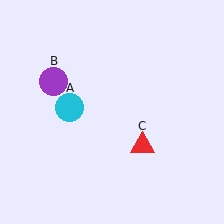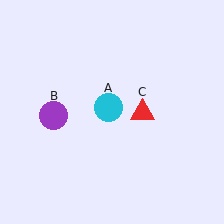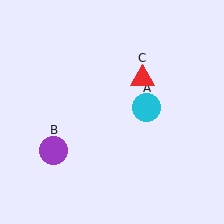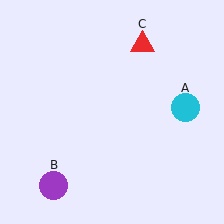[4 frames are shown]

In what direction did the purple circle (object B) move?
The purple circle (object B) moved down.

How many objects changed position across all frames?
3 objects changed position: cyan circle (object A), purple circle (object B), red triangle (object C).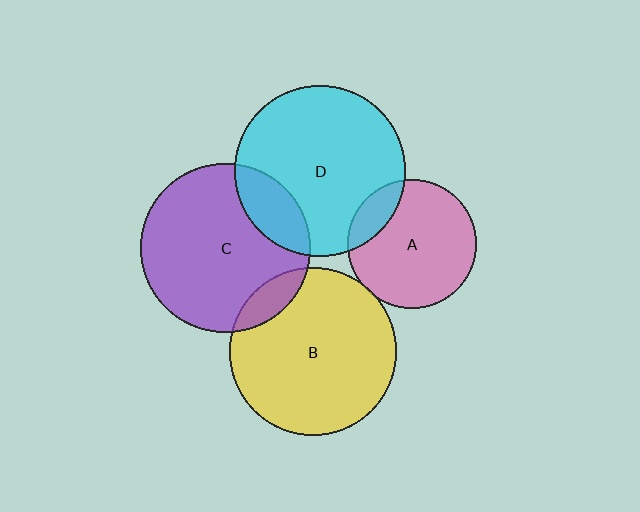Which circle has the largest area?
Circle D (cyan).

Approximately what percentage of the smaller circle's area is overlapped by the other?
Approximately 5%.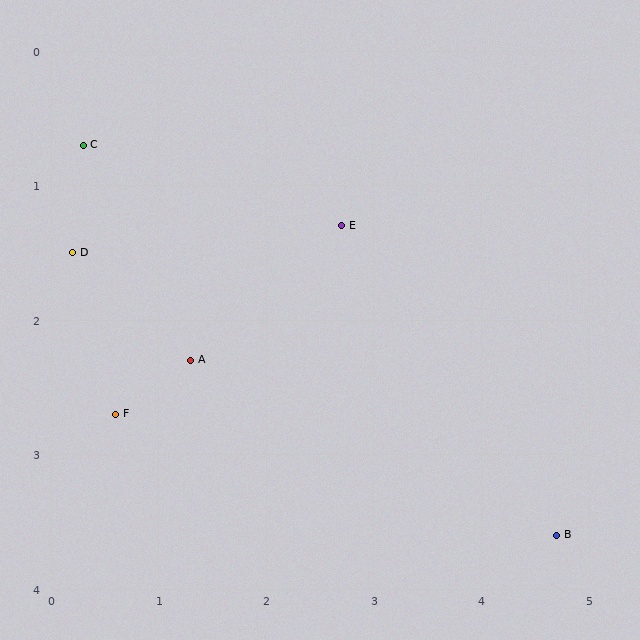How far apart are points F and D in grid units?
Points F and D are about 1.3 grid units apart.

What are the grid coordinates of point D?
Point D is at approximately (0.2, 1.5).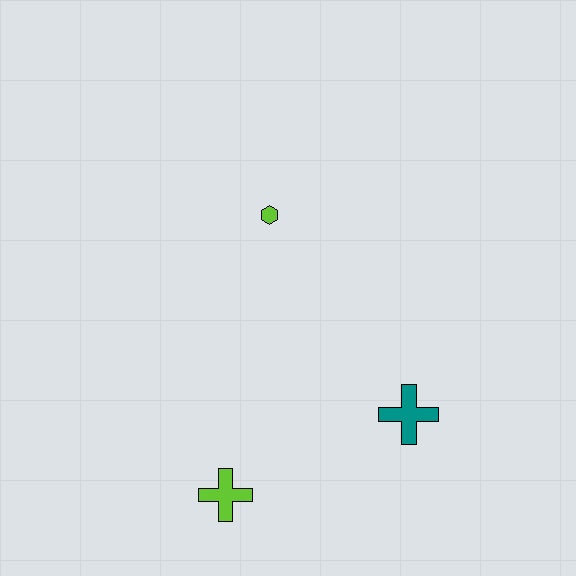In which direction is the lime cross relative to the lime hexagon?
The lime cross is below the lime hexagon.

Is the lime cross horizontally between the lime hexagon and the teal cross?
No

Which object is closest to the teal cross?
The lime cross is closest to the teal cross.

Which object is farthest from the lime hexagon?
The lime cross is farthest from the lime hexagon.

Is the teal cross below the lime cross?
No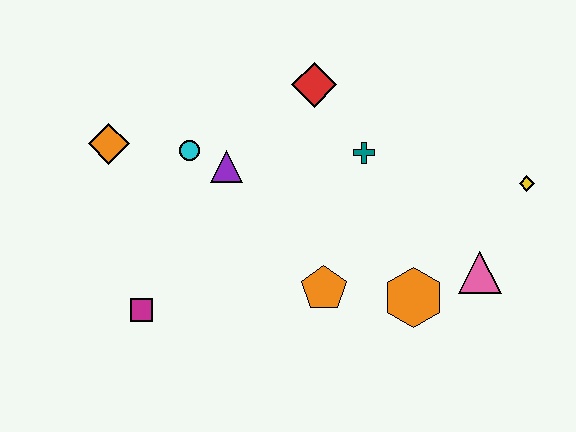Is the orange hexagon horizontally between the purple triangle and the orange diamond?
No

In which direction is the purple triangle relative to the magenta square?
The purple triangle is above the magenta square.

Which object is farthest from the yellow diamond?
The orange diamond is farthest from the yellow diamond.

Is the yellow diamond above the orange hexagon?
Yes